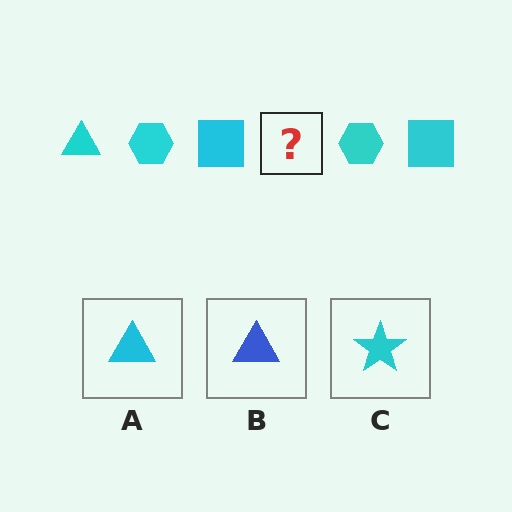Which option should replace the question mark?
Option A.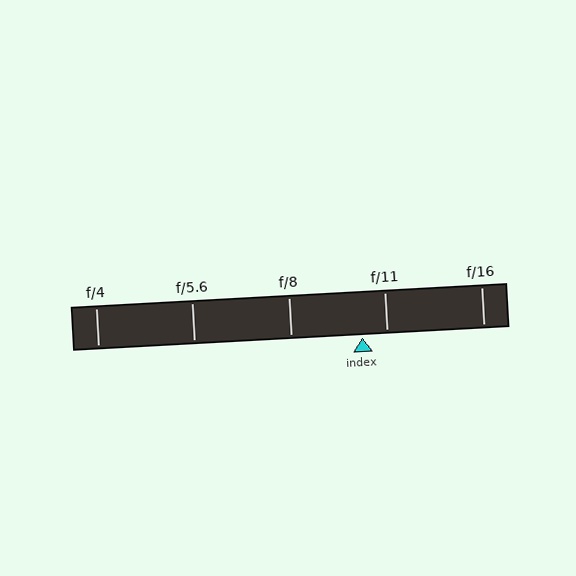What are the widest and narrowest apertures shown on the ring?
The widest aperture shown is f/4 and the narrowest is f/16.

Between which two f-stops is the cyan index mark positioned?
The index mark is between f/8 and f/11.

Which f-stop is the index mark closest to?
The index mark is closest to f/11.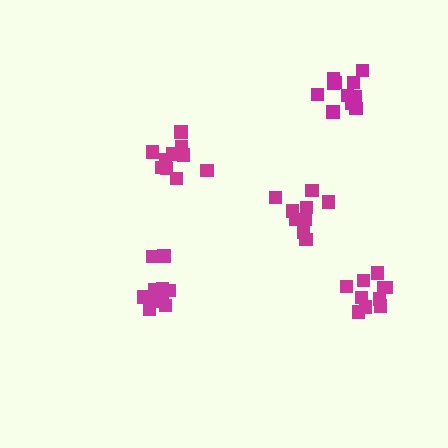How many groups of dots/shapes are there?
There are 5 groups.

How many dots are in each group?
Group 1: 10 dots, Group 2: 10 dots, Group 3: 11 dots, Group 4: 9 dots, Group 5: 10 dots (50 total).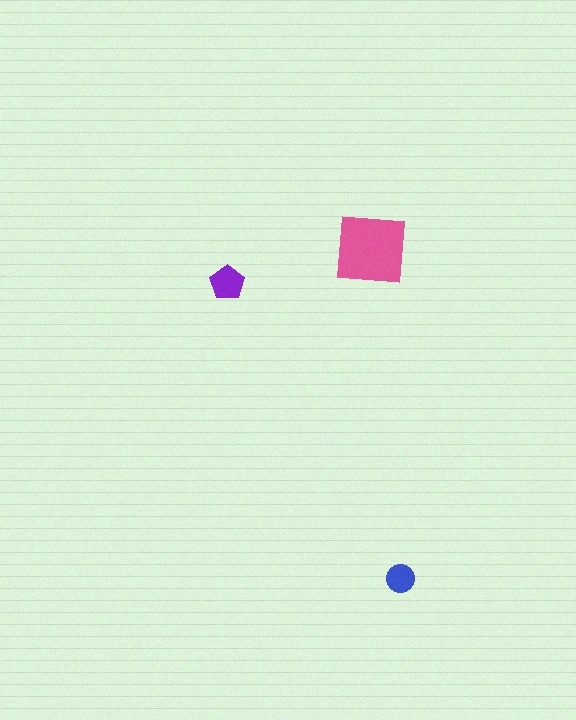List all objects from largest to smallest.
The pink square, the purple pentagon, the blue circle.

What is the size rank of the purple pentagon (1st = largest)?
2nd.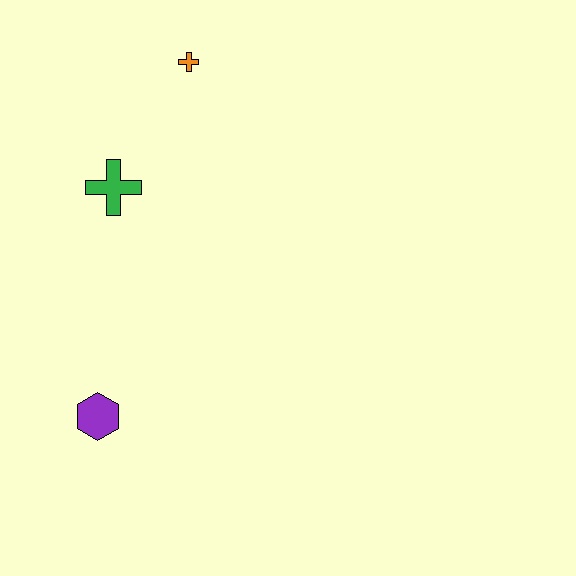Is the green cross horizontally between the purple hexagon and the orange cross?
Yes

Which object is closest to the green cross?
The orange cross is closest to the green cross.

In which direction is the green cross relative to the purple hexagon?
The green cross is above the purple hexagon.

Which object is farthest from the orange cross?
The purple hexagon is farthest from the orange cross.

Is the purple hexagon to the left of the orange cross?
Yes